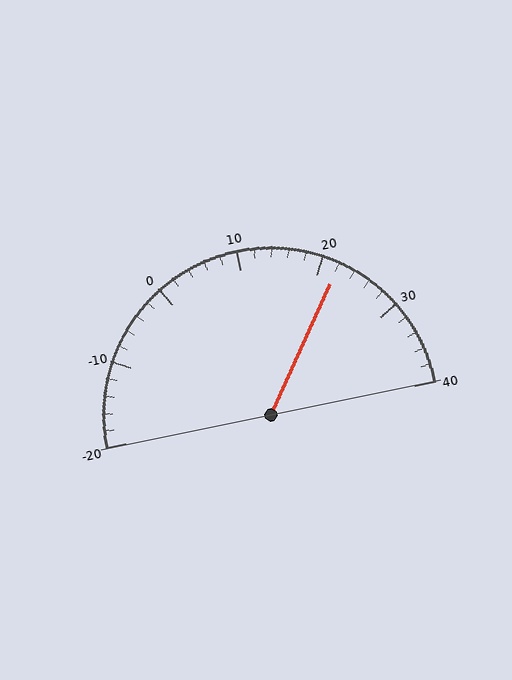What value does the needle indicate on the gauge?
The needle indicates approximately 22.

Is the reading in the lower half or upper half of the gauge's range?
The reading is in the upper half of the range (-20 to 40).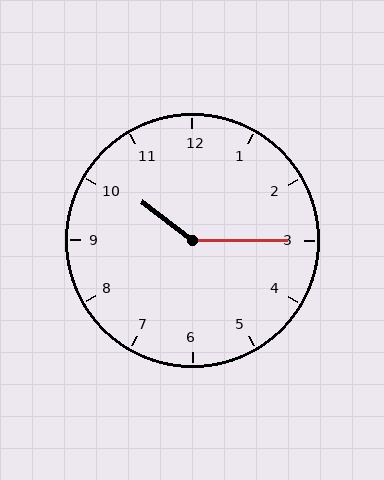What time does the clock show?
10:15.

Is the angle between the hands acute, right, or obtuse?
It is obtuse.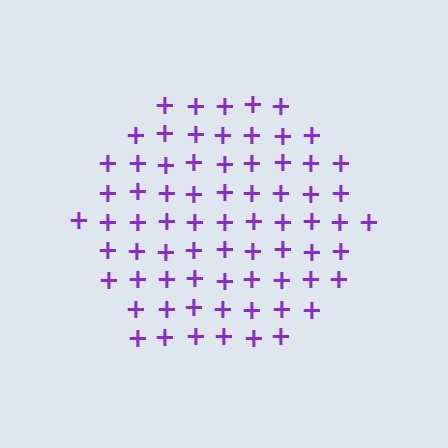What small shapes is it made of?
It is made of small plus signs.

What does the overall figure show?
The overall figure shows a hexagon.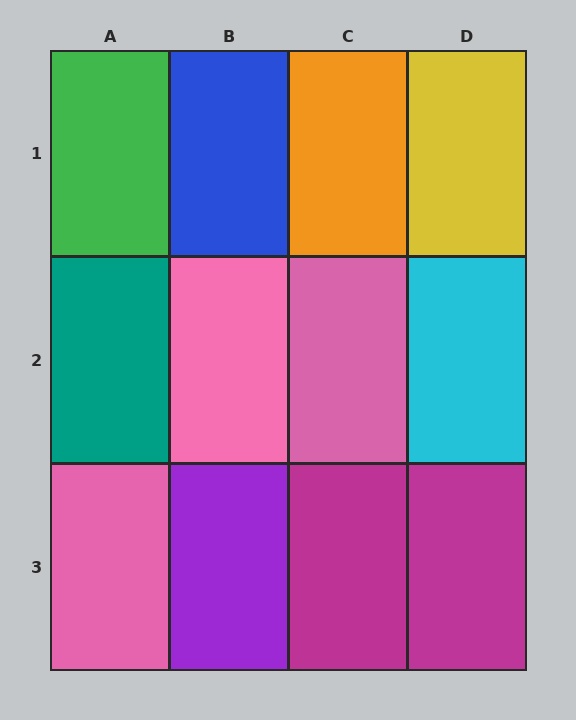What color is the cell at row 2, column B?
Pink.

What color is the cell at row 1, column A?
Green.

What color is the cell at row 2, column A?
Teal.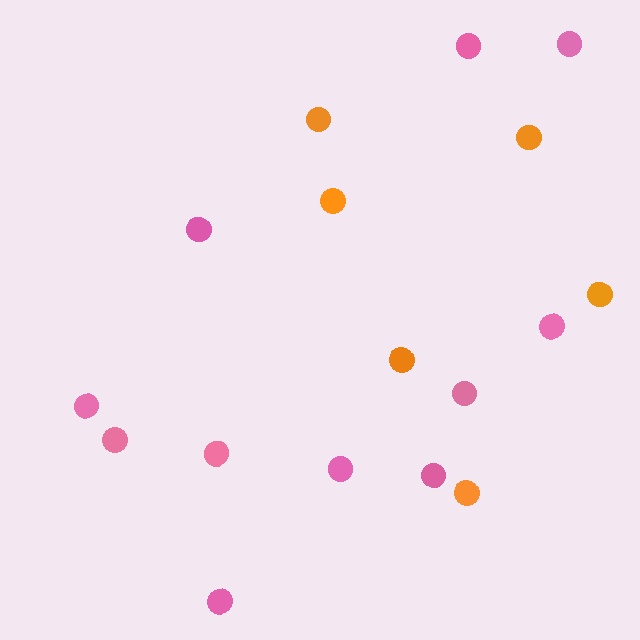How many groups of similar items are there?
There are 2 groups: one group of orange circles (6) and one group of pink circles (11).